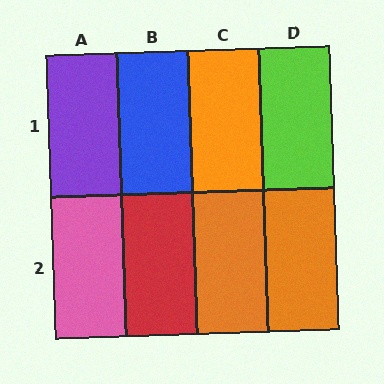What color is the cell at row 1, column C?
Orange.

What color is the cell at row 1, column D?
Lime.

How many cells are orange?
3 cells are orange.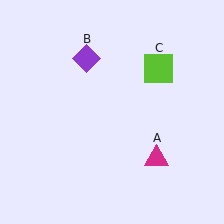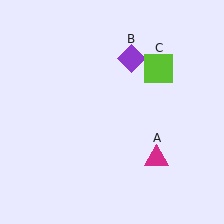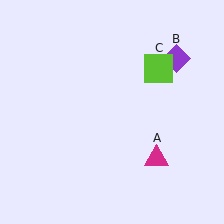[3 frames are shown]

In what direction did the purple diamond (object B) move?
The purple diamond (object B) moved right.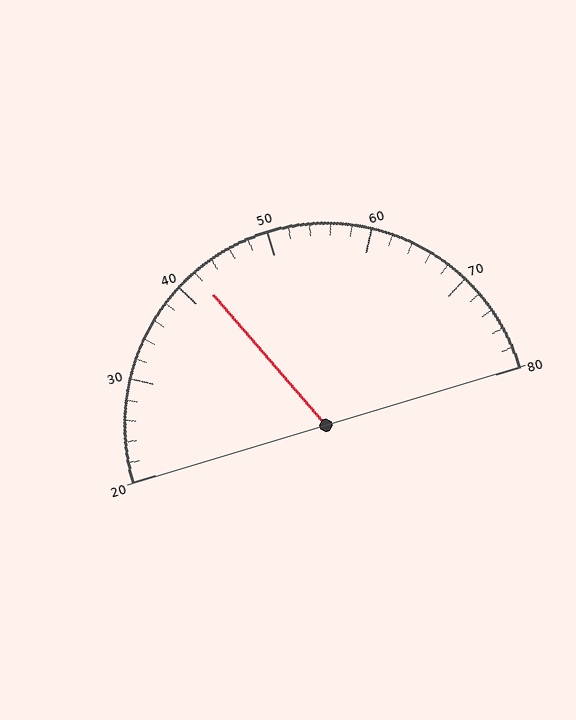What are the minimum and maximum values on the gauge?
The gauge ranges from 20 to 80.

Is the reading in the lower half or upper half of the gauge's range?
The reading is in the lower half of the range (20 to 80).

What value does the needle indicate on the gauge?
The needle indicates approximately 42.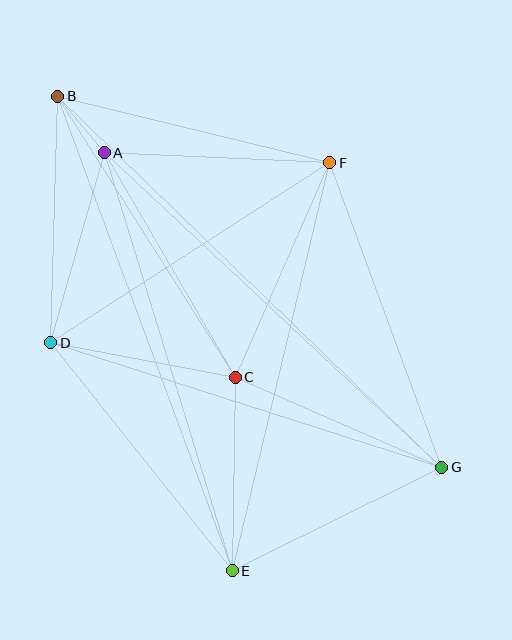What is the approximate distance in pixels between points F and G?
The distance between F and G is approximately 325 pixels.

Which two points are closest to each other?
Points A and B are closest to each other.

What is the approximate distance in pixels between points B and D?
The distance between B and D is approximately 247 pixels.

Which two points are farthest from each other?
Points B and G are farthest from each other.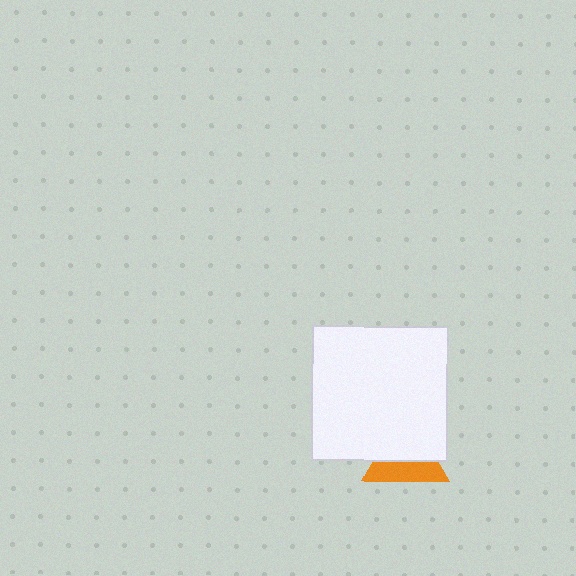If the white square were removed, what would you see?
You would see the complete orange triangle.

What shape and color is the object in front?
The object in front is a white square.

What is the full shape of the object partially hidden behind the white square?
The partially hidden object is an orange triangle.